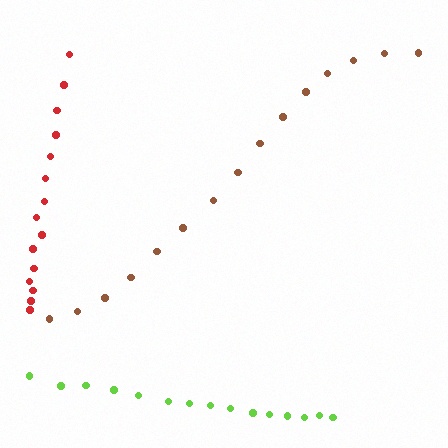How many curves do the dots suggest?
There are 3 distinct paths.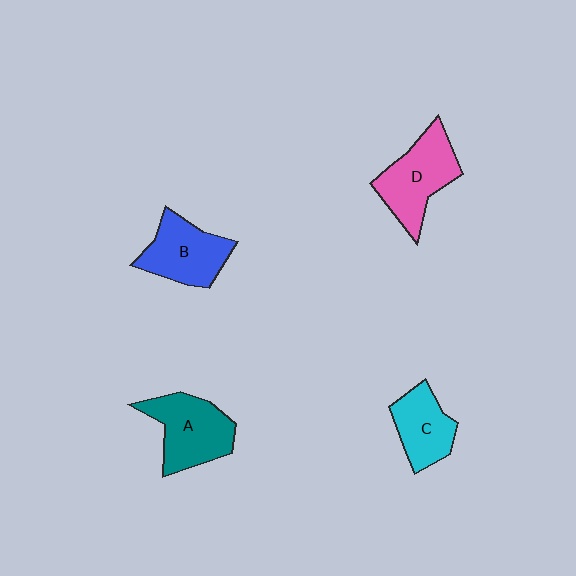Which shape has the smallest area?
Shape C (cyan).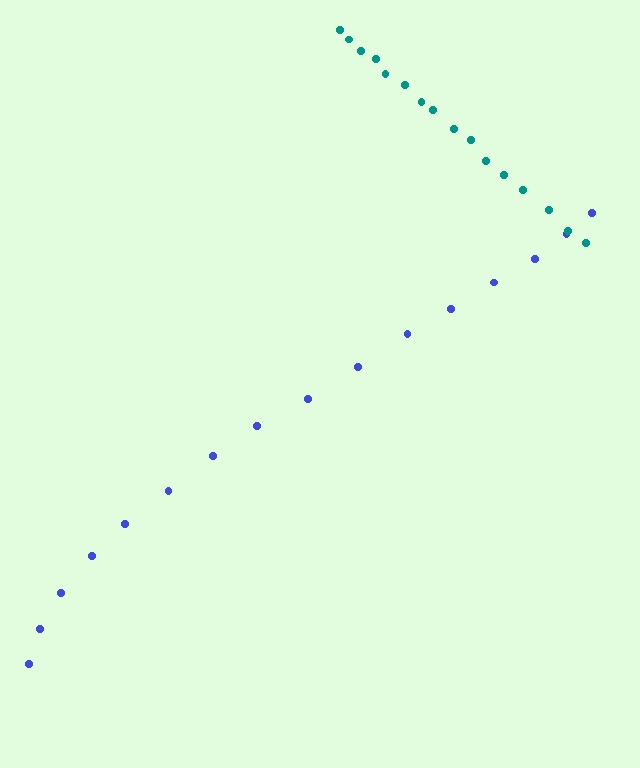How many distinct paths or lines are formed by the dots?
There are 2 distinct paths.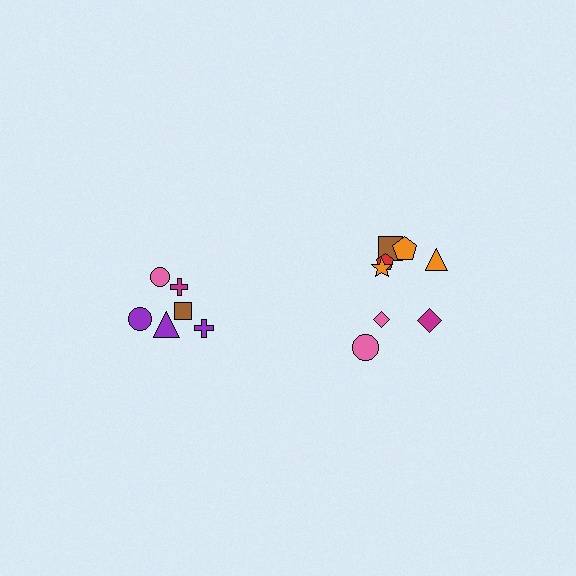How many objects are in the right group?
There are 8 objects.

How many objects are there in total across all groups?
There are 14 objects.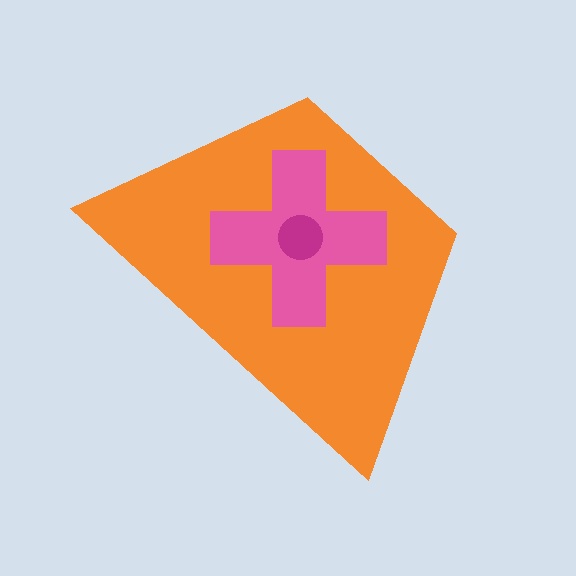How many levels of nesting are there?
3.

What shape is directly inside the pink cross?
The magenta circle.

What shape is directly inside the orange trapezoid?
The pink cross.